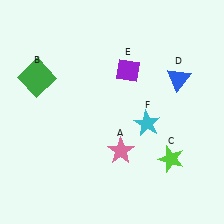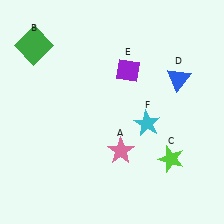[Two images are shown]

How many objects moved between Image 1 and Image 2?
1 object moved between the two images.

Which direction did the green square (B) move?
The green square (B) moved up.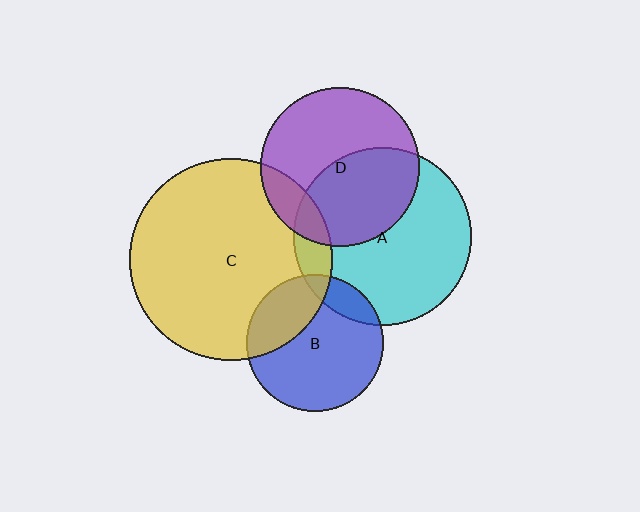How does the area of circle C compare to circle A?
Approximately 1.3 times.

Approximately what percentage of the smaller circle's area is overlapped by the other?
Approximately 10%.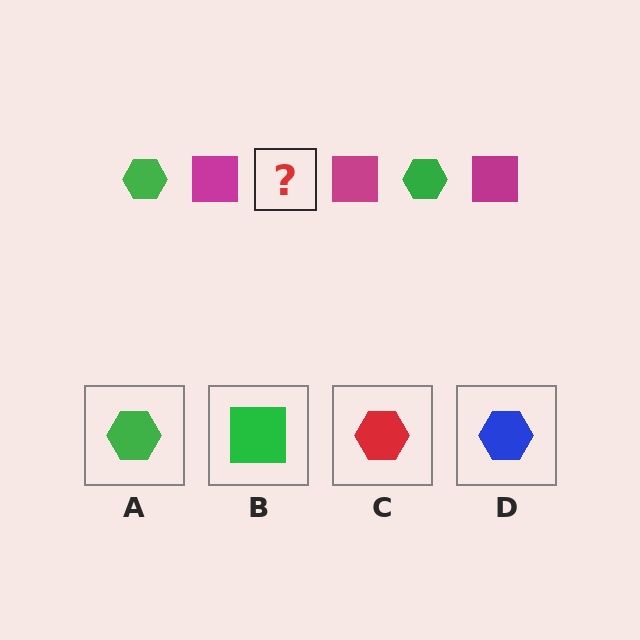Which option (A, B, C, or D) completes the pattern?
A.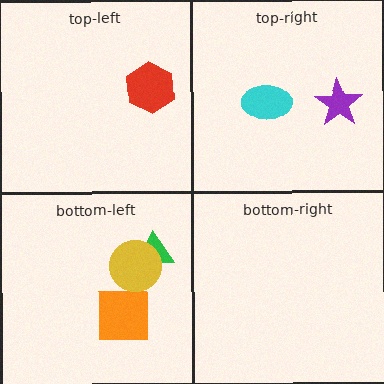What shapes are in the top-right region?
The purple star, the cyan ellipse.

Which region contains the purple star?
The top-right region.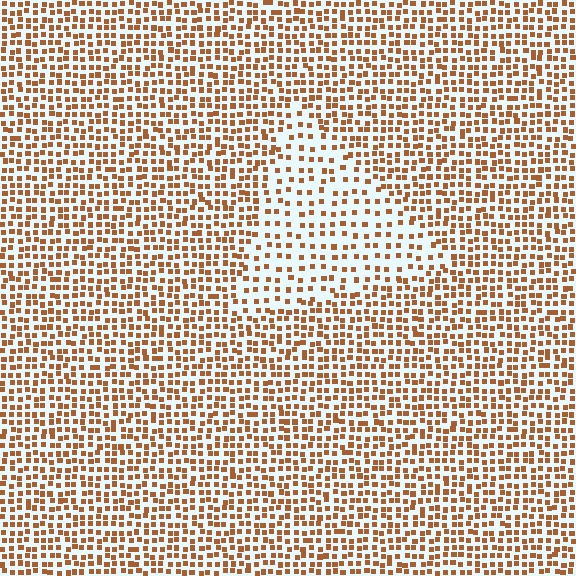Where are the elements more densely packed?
The elements are more densely packed outside the triangle boundary.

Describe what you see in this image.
The image contains small brown elements arranged at two different densities. A triangle-shaped region is visible where the elements are less densely packed than the surrounding area.